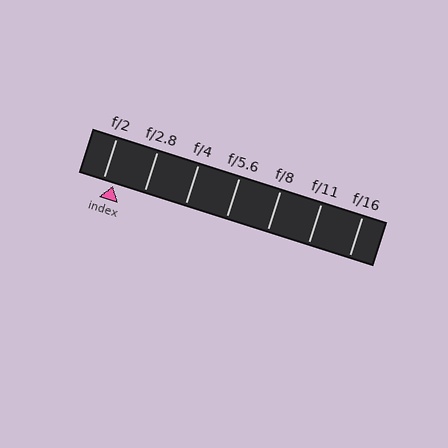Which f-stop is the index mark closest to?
The index mark is closest to f/2.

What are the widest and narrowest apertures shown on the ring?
The widest aperture shown is f/2 and the narrowest is f/16.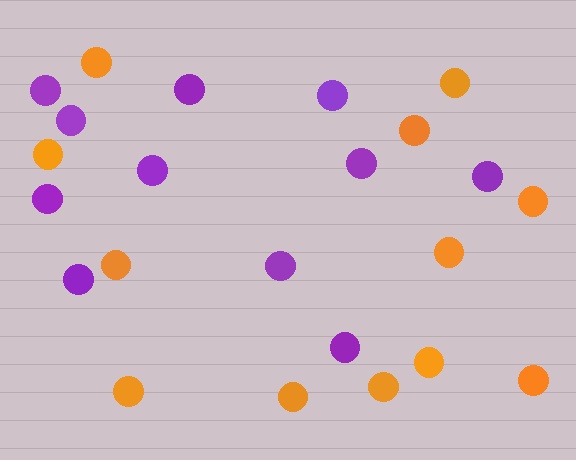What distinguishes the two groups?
There are 2 groups: one group of orange circles (12) and one group of purple circles (11).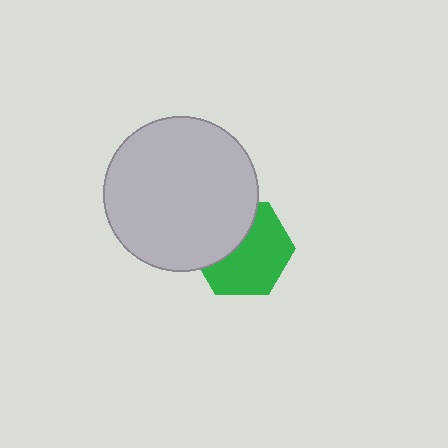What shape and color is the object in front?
The object in front is a light gray circle.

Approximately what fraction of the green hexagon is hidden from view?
Roughly 38% of the green hexagon is hidden behind the light gray circle.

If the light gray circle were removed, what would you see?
You would see the complete green hexagon.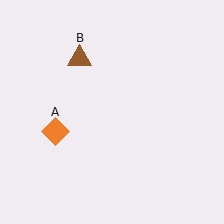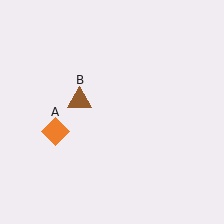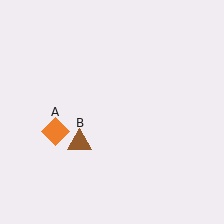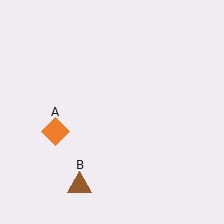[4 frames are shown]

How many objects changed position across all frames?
1 object changed position: brown triangle (object B).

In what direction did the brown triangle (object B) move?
The brown triangle (object B) moved down.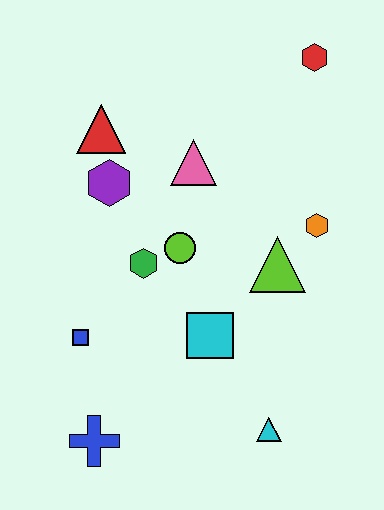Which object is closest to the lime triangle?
The orange hexagon is closest to the lime triangle.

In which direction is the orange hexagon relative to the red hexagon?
The orange hexagon is below the red hexagon.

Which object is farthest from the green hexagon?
The red hexagon is farthest from the green hexagon.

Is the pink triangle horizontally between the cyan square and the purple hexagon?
Yes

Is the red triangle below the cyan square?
No